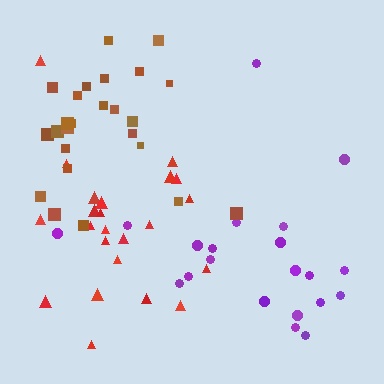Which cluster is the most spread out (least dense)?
Purple.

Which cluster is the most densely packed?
Brown.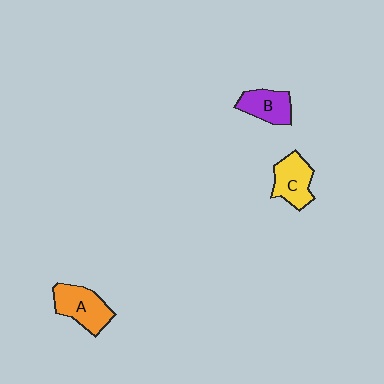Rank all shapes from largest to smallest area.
From largest to smallest: A (orange), C (yellow), B (purple).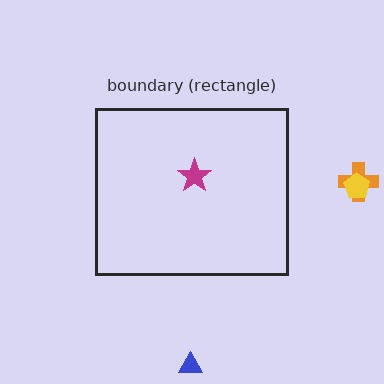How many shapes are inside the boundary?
1 inside, 3 outside.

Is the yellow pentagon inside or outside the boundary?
Outside.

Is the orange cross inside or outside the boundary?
Outside.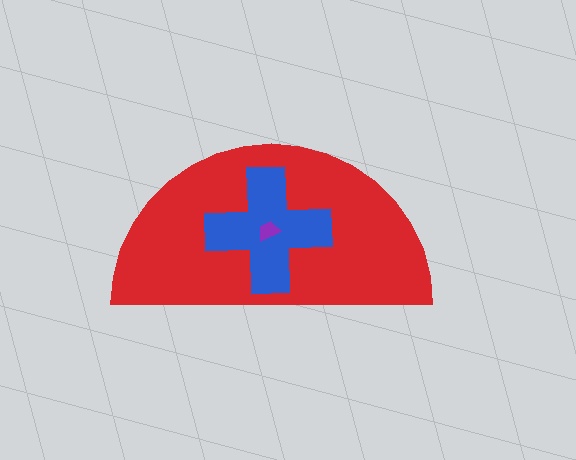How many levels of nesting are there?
3.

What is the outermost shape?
The red semicircle.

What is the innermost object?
The purple trapezoid.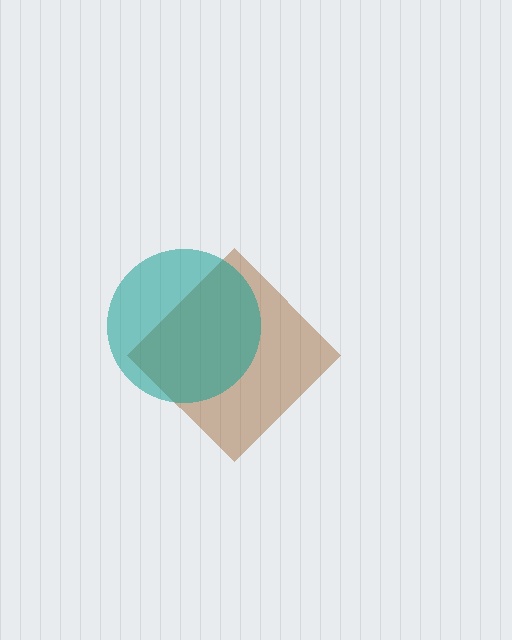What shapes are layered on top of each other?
The layered shapes are: a brown diamond, a teal circle.